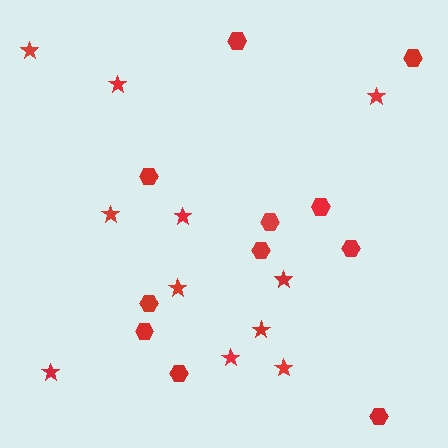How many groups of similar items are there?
There are 2 groups: one group of hexagons (11) and one group of stars (11).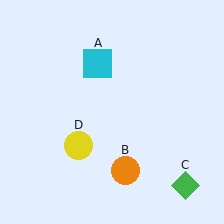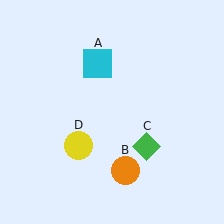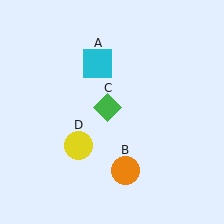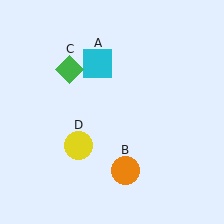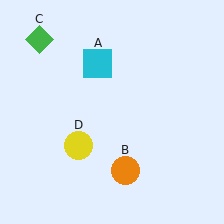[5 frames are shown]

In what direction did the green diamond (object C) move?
The green diamond (object C) moved up and to the left.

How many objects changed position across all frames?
1 object changed position: green diamond (object C).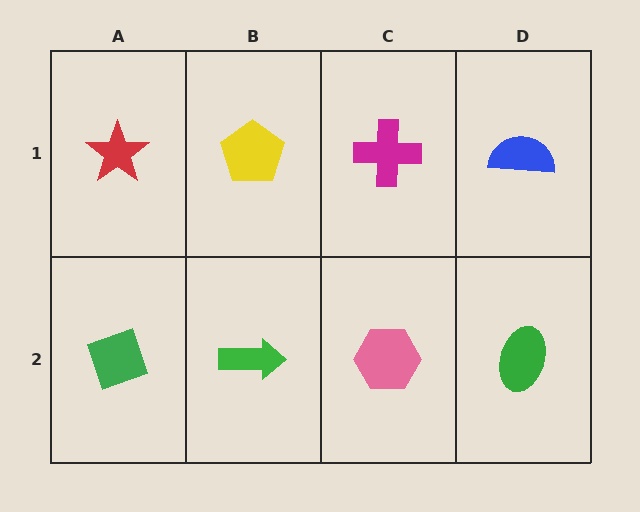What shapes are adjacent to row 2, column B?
A yellow pentagon (row 1, column B), a green diamond (row 2, column A), a pink hexagon (row 2, column C).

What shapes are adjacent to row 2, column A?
A red star (row 1, column A), a green arrow (row 2, column B).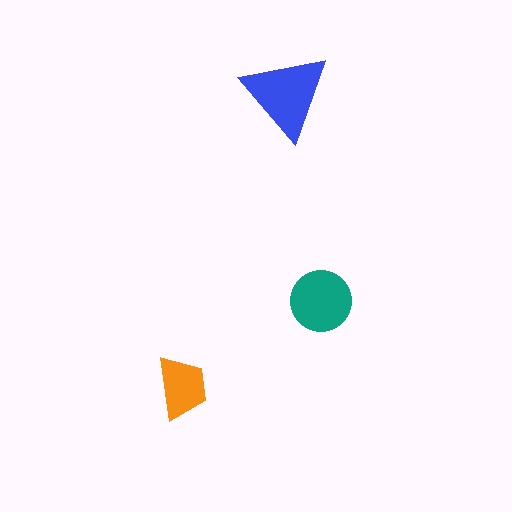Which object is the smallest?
The orange trapezoid.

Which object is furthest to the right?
The teal circle is rightmost.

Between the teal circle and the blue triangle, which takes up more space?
The blue triangle.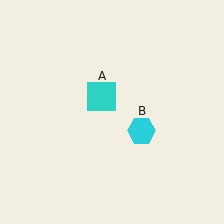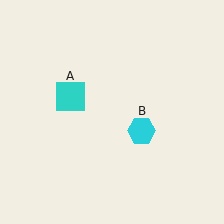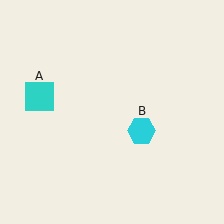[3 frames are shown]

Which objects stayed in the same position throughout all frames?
Cyan hexagon (object B) remained stationary.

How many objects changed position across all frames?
1 object changed position: cyan square (object A).